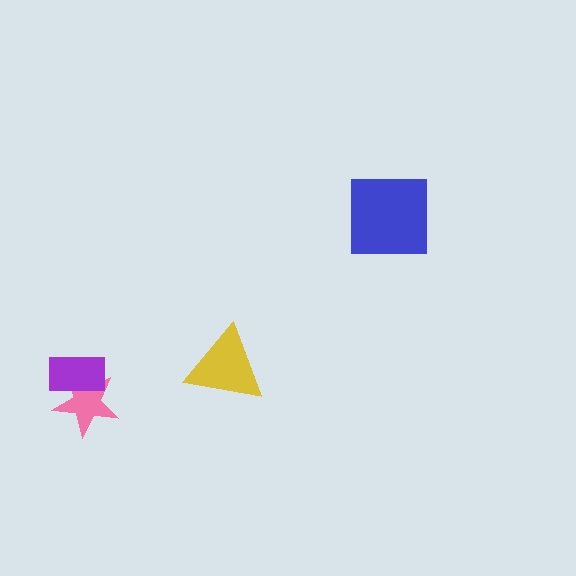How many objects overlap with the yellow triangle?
0 objects overlap with the yellow triangle.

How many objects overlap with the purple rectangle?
1 object overlaps with the purple rectangle.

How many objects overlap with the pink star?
1 object overlaps with the pink star.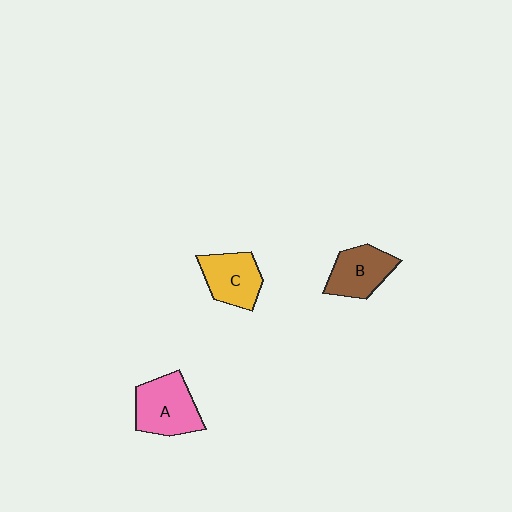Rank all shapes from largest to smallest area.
From largest to smallest: A (pink), C (yellow), B (brown).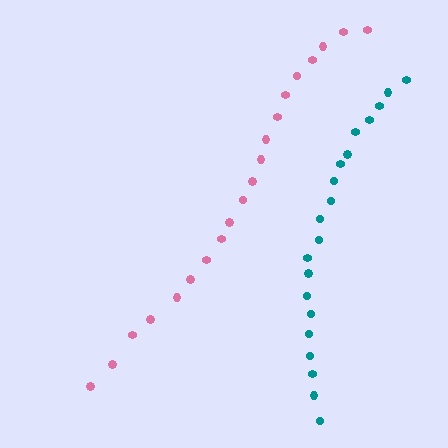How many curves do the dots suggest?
There are 2 distinct paths.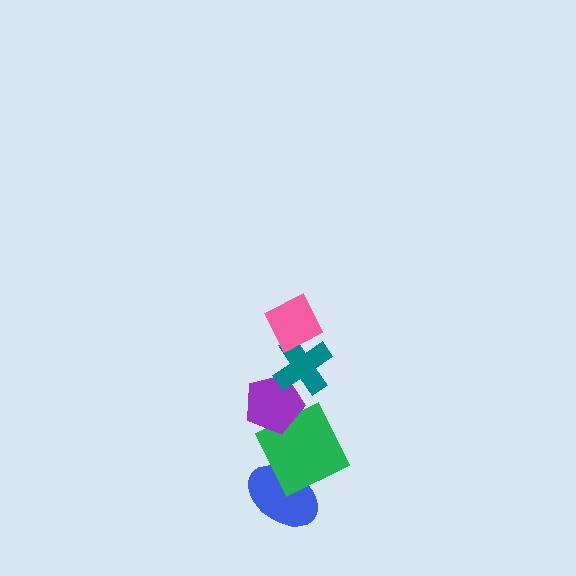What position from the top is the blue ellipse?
The blue ellipse is 5th from the top.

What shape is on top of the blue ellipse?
The green square is on top of the blue ellipse.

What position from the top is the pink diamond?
The pink diamond is 1st from the top.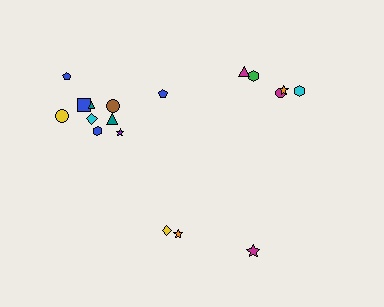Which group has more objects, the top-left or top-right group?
The top-left group.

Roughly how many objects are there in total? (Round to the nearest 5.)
Roughly 20 objects in total.